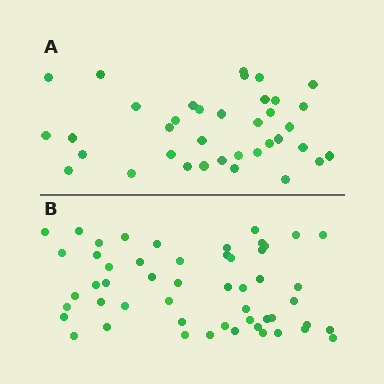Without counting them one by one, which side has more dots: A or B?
Region B (the bottom region) has more dots.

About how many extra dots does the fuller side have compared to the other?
Region B has approximately 15 more dots than region A.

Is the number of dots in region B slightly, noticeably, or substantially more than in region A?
Region B has noticeably more, but not dramatically so. The ratio is roughly 1.4 to 1.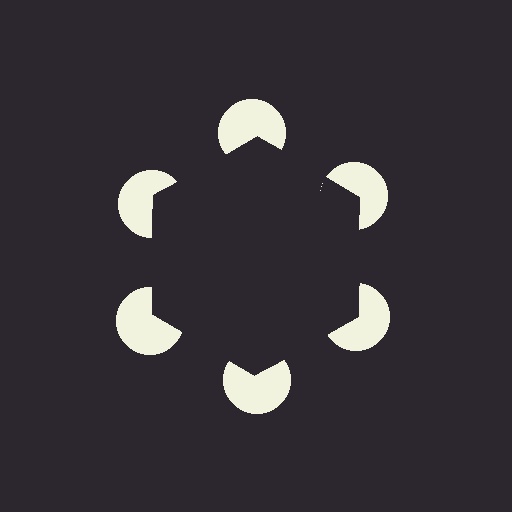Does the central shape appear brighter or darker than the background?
It typically appears slightly darker than the background, even though no actual brightness change is drawn.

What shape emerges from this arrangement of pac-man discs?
An illusory hexagon — its edges are inferred from the aligned wedge cuts in the pac-man discs, not physically drawn.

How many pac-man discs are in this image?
There are 6 — one at each vertex of the illusory hexagon.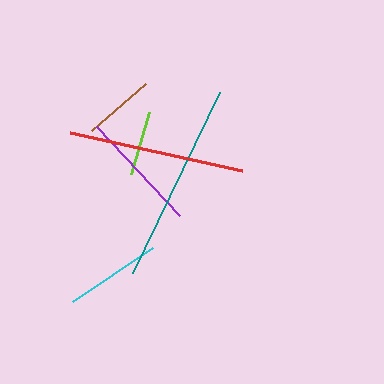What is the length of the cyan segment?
The cyan segment is approximately 97 pixels long.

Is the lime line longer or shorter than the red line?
The red line is longer than the lime line.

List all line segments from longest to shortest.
From longest to shortest: teal, red, purple, cyan, brown, lime.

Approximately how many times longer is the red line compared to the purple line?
The red line is approximately 1.4 times the length of the purple line.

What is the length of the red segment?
The red segment is approximately 176 pixels long.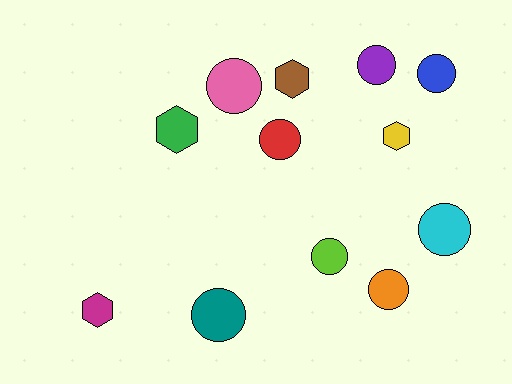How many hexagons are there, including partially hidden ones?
There are 4 hexagons.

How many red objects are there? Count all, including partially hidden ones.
There is 1 red object.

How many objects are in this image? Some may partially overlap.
There are 12 objects.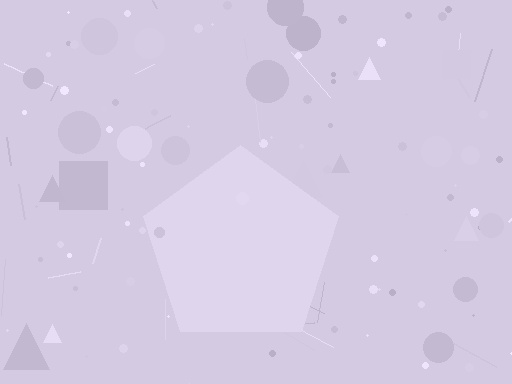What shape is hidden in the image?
A pentagon is hidden in the image.